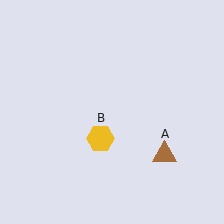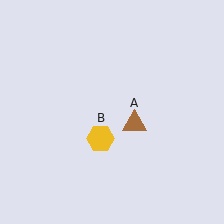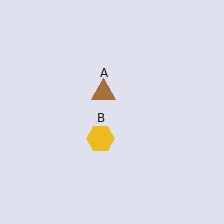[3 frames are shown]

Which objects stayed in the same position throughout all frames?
Yellow hexagon (object B) remained stationary.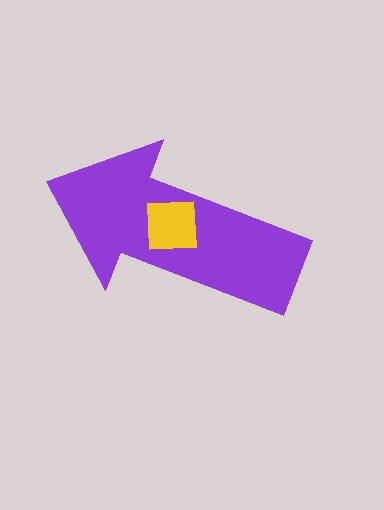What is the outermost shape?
The purple arrow.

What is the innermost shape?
The yellow square.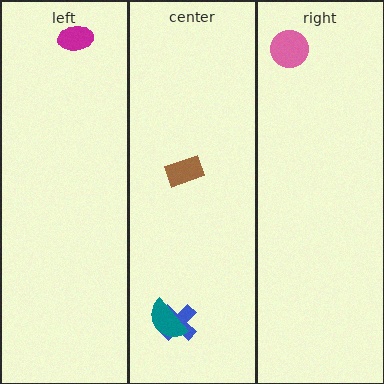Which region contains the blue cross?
The center region.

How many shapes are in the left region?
1.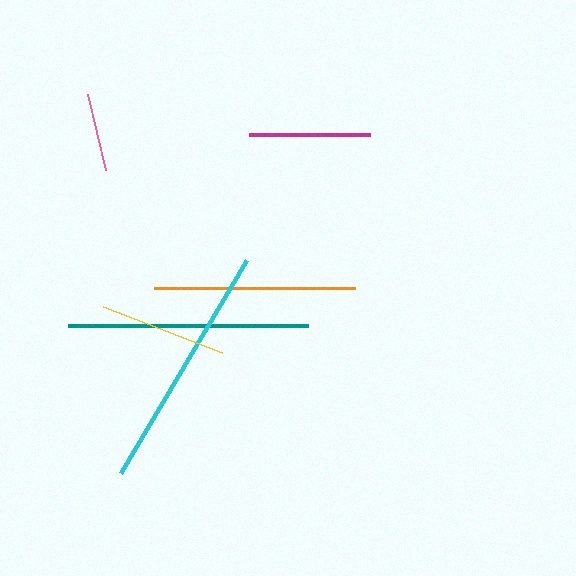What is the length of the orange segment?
The orange segment is approximately 202 pixels long.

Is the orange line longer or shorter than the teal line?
The teal line is longer than the orange line.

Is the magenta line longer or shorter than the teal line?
The teal line is longer than the magenta line.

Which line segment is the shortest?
The pink line is the shortest at approximately 78 pixels.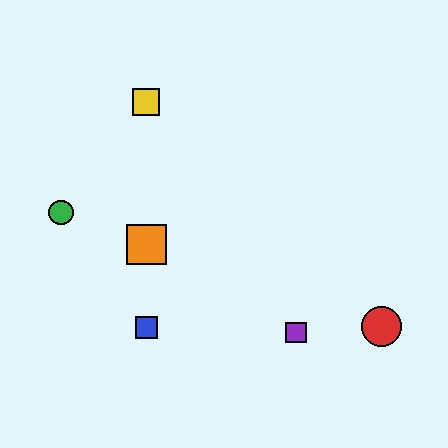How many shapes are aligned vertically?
3 shapes (the blue square, the yellow square, the orange square) are aligned vertically.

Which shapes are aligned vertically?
The blue square, the yellow square, the orange square are aligned vertically.